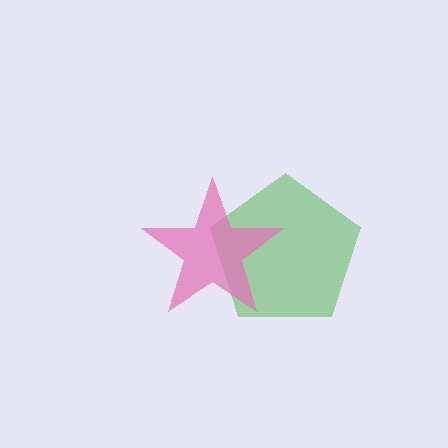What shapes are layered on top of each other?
The layered shapes are: a green pentagon, a pink star.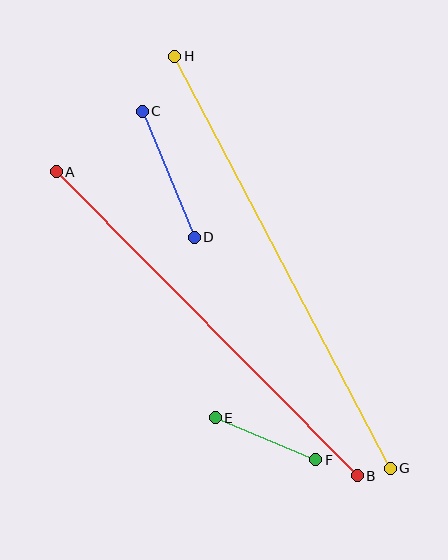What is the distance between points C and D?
The distance is approximately 136 pixels.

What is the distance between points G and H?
The distance is approximately 465 pixels.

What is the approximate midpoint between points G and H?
The midpoint is at approximately (282, 262) pixels.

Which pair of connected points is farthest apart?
Points G and H are farthest apart.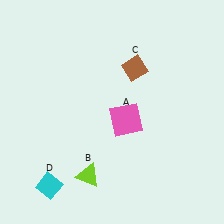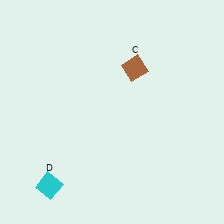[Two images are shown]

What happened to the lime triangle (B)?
The lime triangle (B) was removed in Image 2. It was in the bottom-left area of Image 1.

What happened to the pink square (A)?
The pink square (A) was removed in Image 2. It was in the bottom-right area of Image 1.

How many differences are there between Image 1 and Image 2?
There are 2 differences between the two images.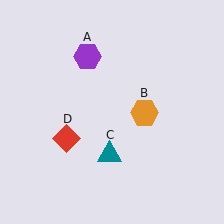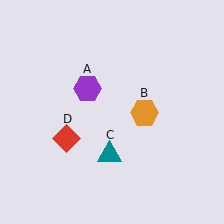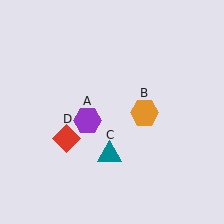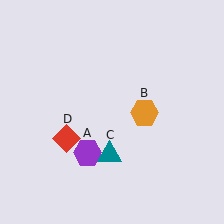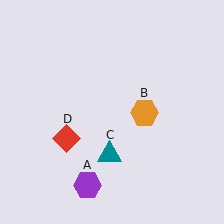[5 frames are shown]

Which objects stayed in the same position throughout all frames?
Orange hexagon (object B) and teal triangle (object C) and red diamond (object D) remained stationary.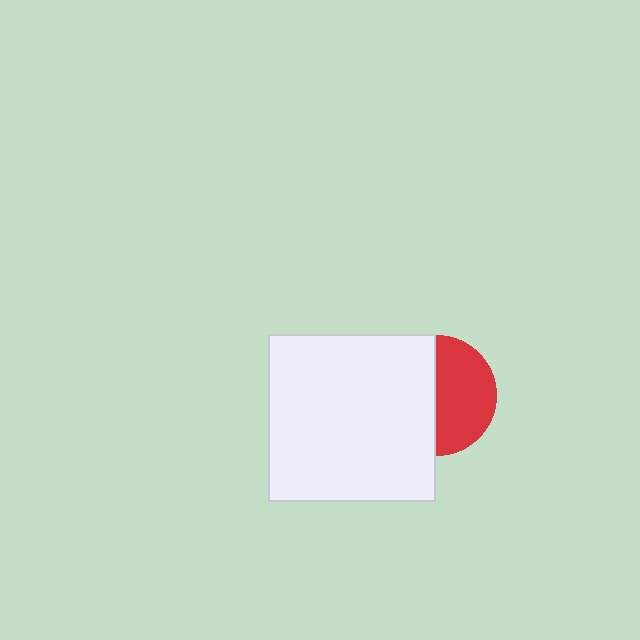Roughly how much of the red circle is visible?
About half of it is visible (roughly 51%).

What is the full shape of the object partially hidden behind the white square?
The partially hidden object is a red circle.